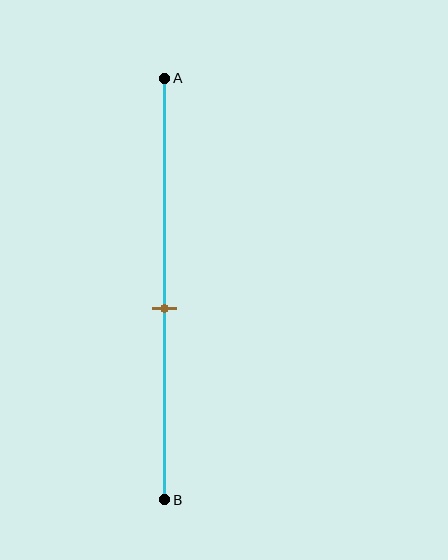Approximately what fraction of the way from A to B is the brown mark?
The brown mark is approximately 55% of the way from A to B.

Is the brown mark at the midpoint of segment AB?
No, the mark is at about 55% from A, not at the 50% midpoint.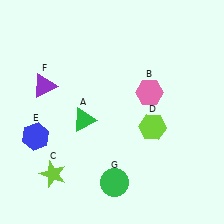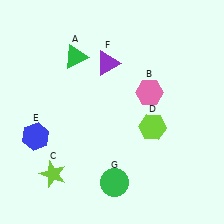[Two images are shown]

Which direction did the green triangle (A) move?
The green triangle (A) moved up.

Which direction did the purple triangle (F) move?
The purple triangle (F) moved right.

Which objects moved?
The objects that moved are: the green triangle (A), the purple triangle (F).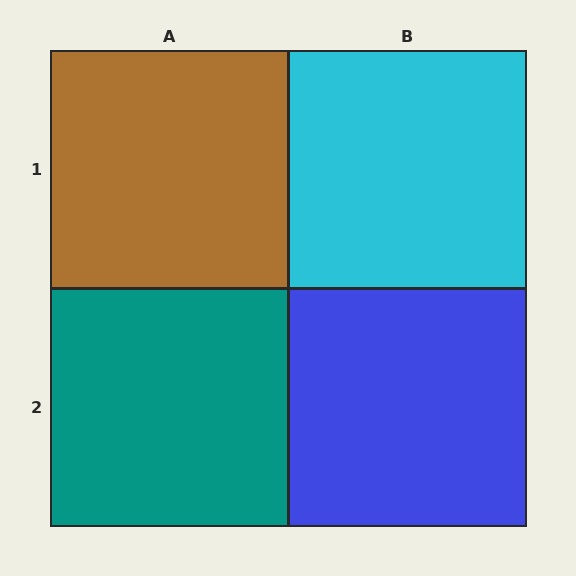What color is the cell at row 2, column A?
Teal.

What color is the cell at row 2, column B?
Blue.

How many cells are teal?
1 cell is teal.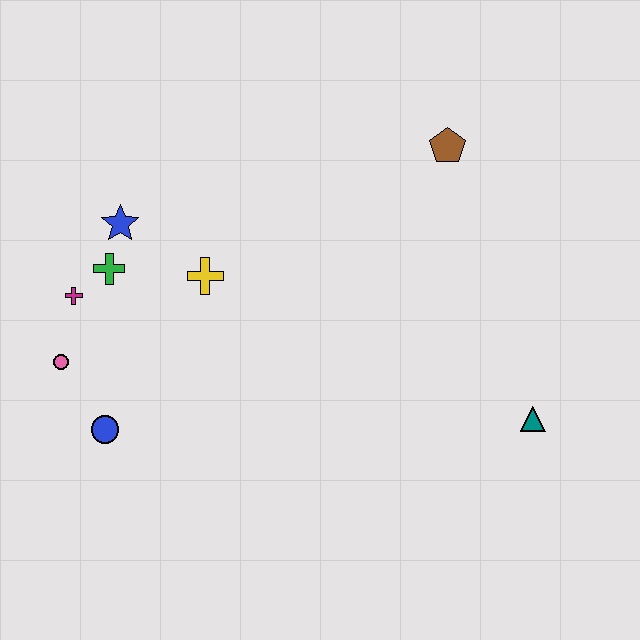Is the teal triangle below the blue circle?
No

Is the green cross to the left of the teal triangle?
Yes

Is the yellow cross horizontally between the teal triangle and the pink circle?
Yes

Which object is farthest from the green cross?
The teal triangle is farthest from the green cross.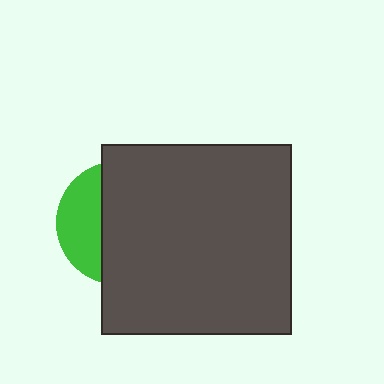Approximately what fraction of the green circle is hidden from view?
Roughly 67% of the green circle is hidden behind the dark gray square.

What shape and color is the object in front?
The object in front is a dark gray square.